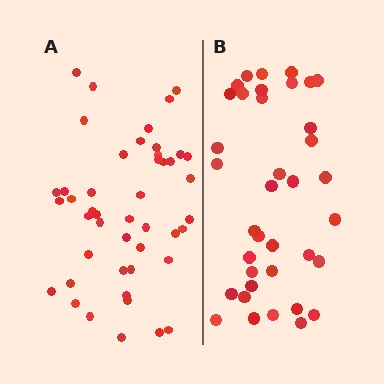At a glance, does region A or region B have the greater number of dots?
Region A (the left region) has more dots.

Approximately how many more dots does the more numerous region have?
Region A has roughly 8 or so more dots than region B.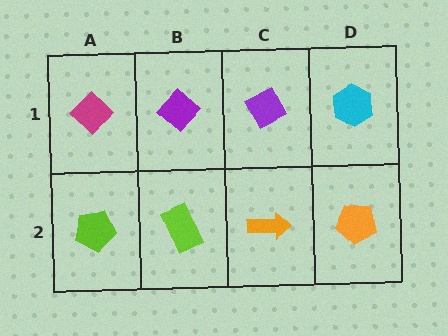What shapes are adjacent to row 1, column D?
An orange pentagon (row 2, column D), a purple diamond (row 1, column C).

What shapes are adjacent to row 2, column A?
A magenta diamond (row 1, column A), a lime rectangle (row 2, column B).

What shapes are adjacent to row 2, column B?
A purple diamond (row 1, column B), a lime pentagon (row 2, column A), an orange arrow (row 2, column C).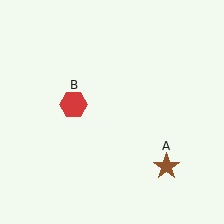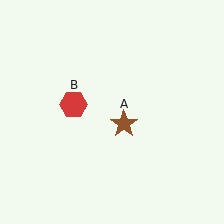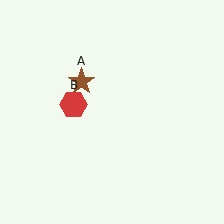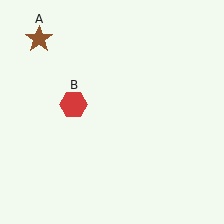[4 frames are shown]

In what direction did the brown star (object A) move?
The brown star (object A) moved up and to the left.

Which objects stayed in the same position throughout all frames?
Red hexagon (object B) remained stationary.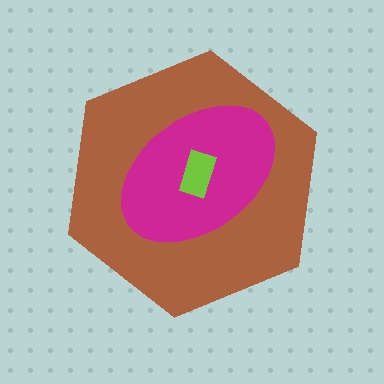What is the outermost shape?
The brown hexagon.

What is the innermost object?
The lime rectangle.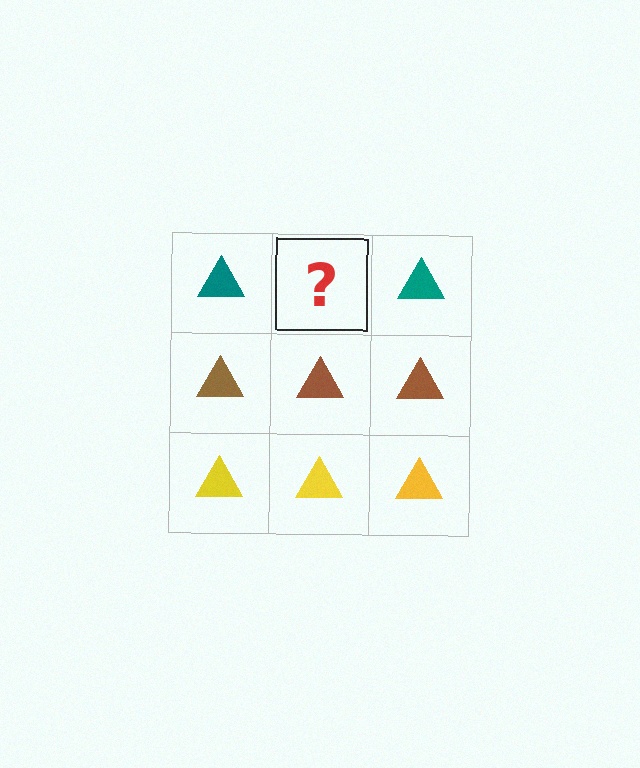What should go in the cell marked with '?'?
The missing cell should contain a teal triangle.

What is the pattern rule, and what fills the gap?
The rule is that each row has a consistent color. The gap should be filled with a teal triangle.